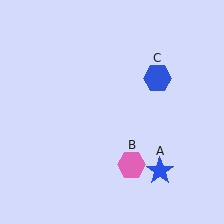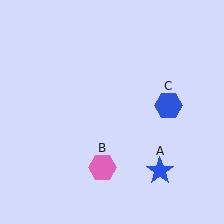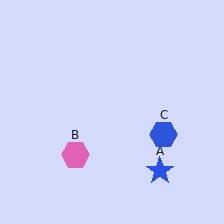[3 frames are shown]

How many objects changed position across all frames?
2 objects changed position: pink hexagon (object B), blue hexagon (object C).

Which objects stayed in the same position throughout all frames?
Blue star (object A) remained stationary.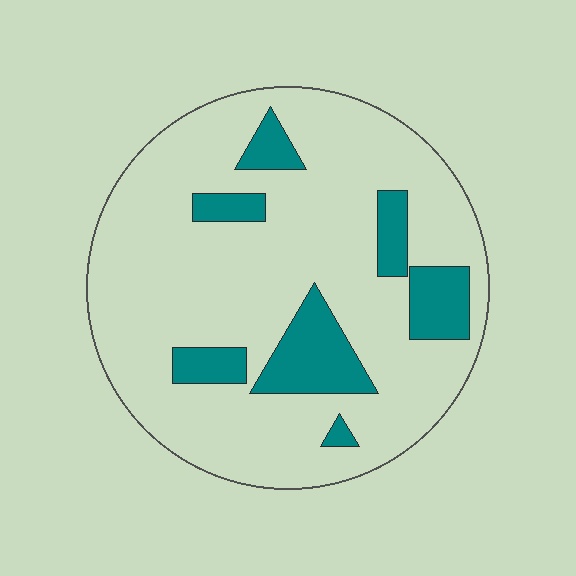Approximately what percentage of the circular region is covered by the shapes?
Approximately 20%.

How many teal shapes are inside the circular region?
7.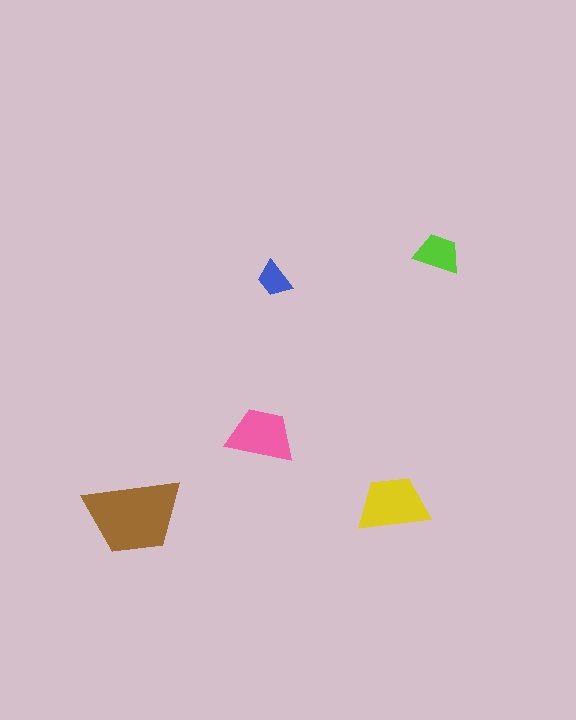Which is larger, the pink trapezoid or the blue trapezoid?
The pink one.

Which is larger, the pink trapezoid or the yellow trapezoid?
The yellow one.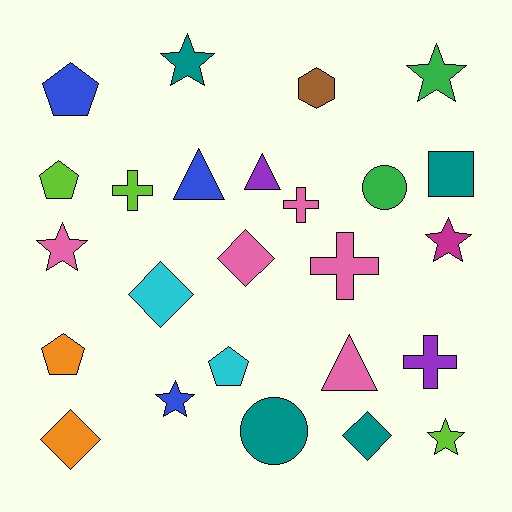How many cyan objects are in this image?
There are 2 cyan objects.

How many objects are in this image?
There are 25 objects.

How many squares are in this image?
There is 1 square.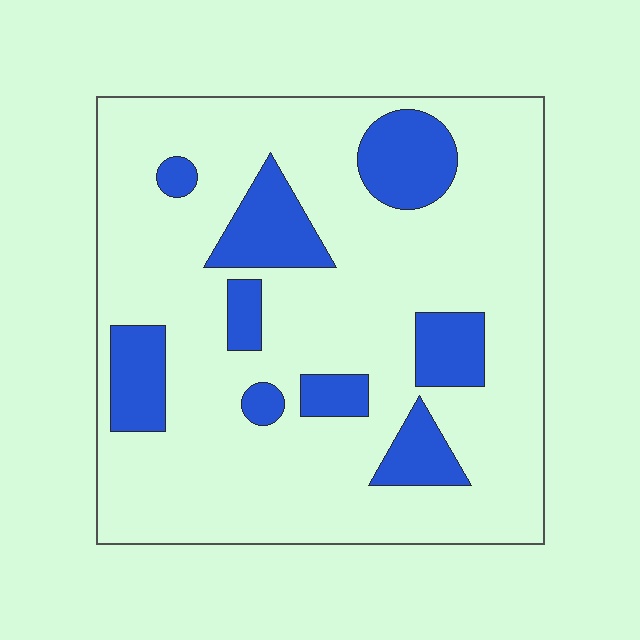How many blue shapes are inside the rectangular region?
9.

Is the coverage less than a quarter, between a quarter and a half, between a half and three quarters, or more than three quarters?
Less than a quarter.